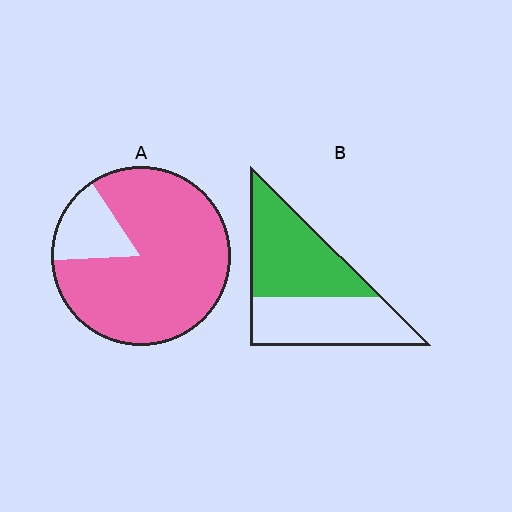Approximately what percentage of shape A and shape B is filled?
A is approximately 85% and B is approximately 55%.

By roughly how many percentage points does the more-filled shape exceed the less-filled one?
By roughly 30 percentage points (A over B).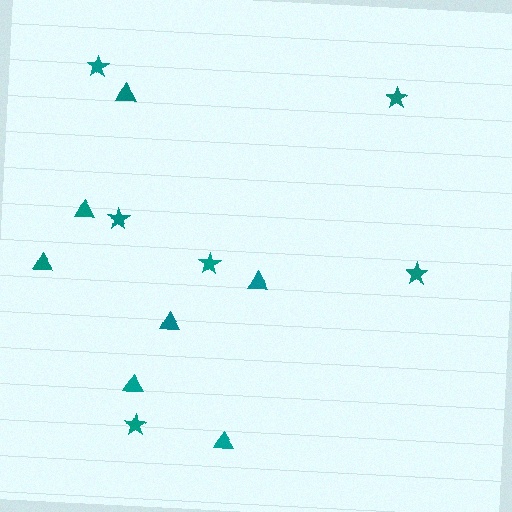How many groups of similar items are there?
There are 2 groups: one group of stars (6) and one group of triangles (7).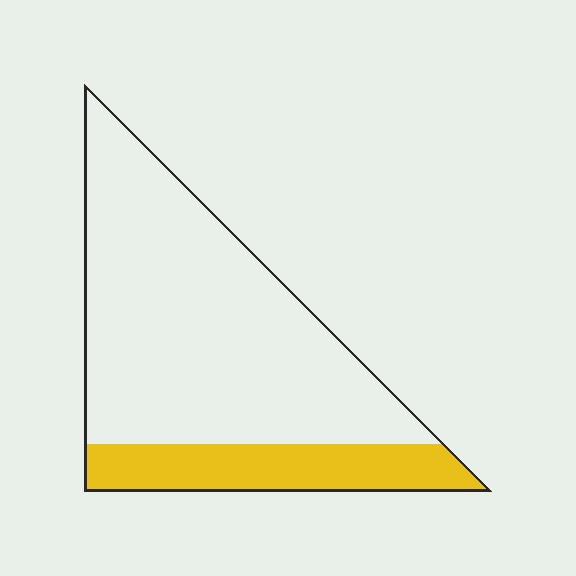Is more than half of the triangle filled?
No.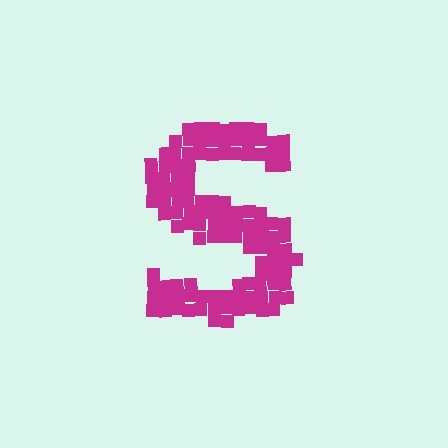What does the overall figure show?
The overall figure shows the letter S.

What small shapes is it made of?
It is made of small squares.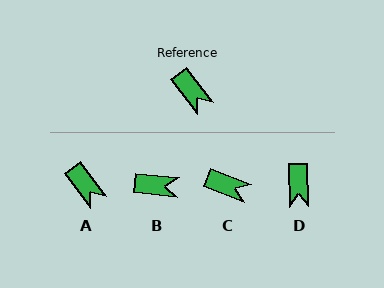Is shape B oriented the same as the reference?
No, it is off by about 47 degrees.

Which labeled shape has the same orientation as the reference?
A.